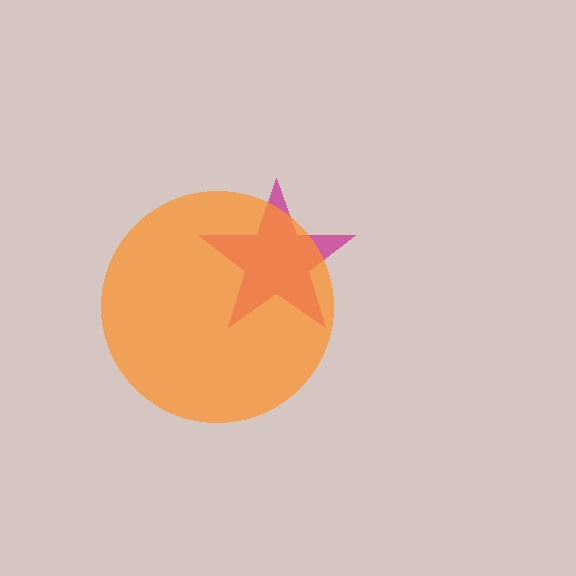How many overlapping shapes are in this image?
There are 2 overlapping shapes in the image.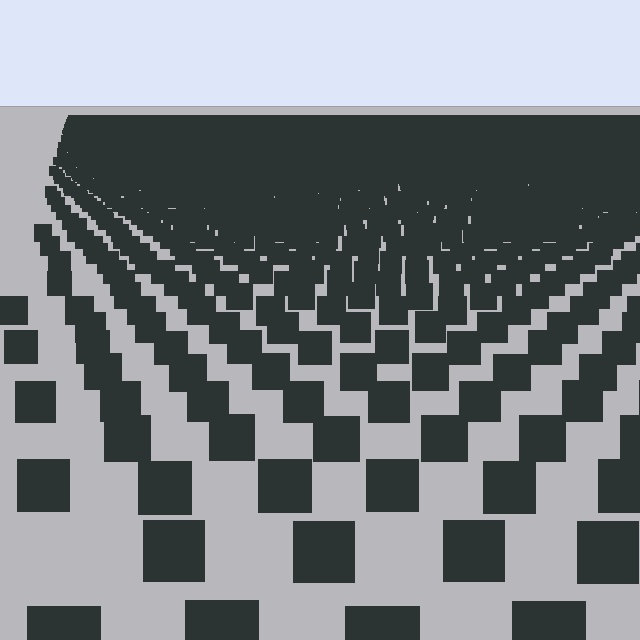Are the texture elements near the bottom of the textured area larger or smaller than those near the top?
Larger. Near the bottom, elements are closer to the viewer and appear at a bigger on-screen size.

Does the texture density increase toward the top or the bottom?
Density increases toward the top.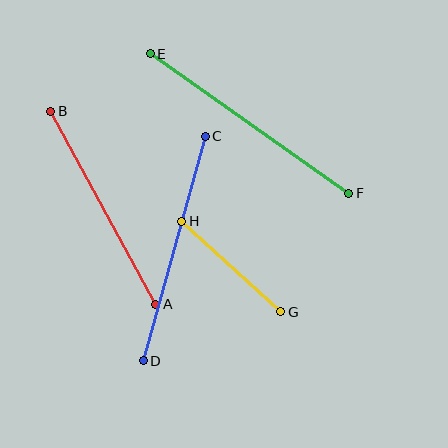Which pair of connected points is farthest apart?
Points E and F are farthest apart.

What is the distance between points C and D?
The distance is approximately 233 pixels.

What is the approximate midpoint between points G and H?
The midpoint is at approximately (231, 266) pixels.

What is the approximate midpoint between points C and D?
The midpoint is at approximately (174, 248) pixels.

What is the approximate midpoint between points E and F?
The midpoint is at approximately (250, 123) pixels.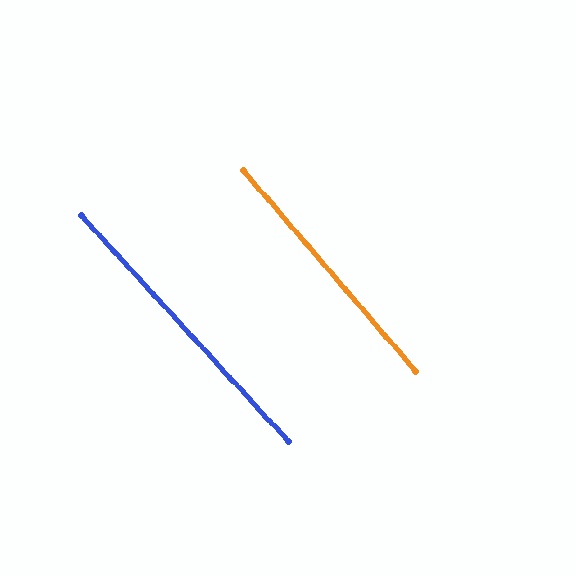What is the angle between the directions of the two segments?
Approximately 2 degrees.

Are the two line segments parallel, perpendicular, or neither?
Parallel — their directions differ by only 1.8°.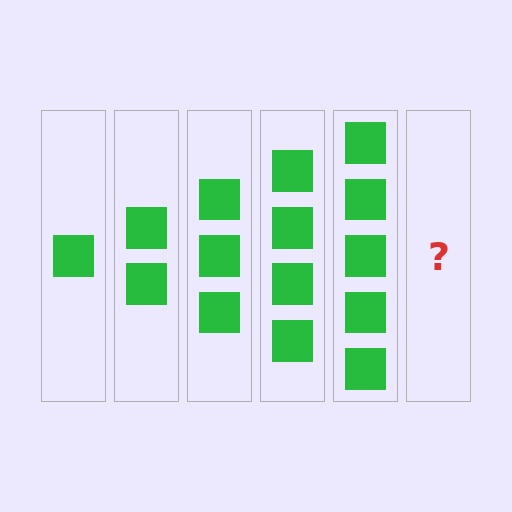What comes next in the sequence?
The next element should be 6 squares.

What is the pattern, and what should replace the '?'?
The pattern is that each step adds one more square. The '?' should be 6 squares.